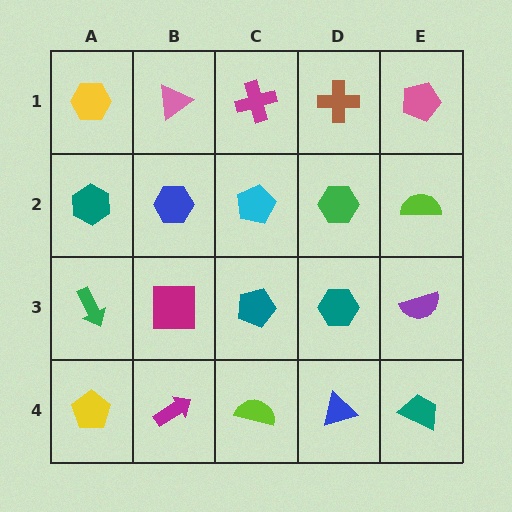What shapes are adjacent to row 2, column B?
A pink triangle (row 1, column B), a magenta square (row 3, column B), a teal hexagon (row 2, column A), a cyan pentagon (row 2, column C).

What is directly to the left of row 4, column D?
A lime semicircle.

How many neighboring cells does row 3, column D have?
4.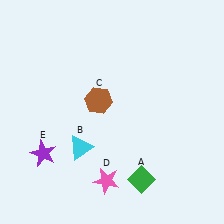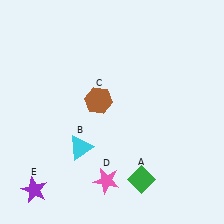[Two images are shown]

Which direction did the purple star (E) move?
The purple star (E) moved down.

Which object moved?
The purple star (E) moved down.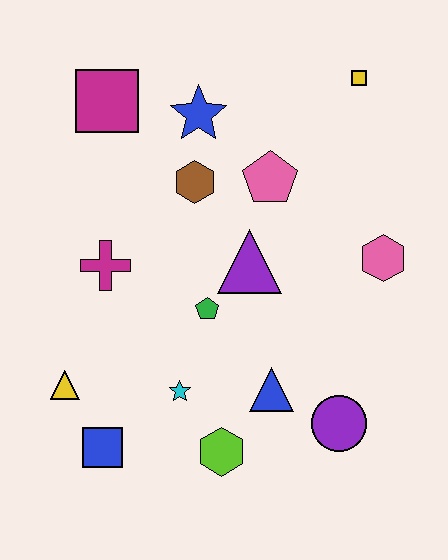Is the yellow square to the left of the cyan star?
No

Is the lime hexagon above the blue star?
No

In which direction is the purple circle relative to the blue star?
The purple circle is below the blue star.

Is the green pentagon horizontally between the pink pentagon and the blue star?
Yes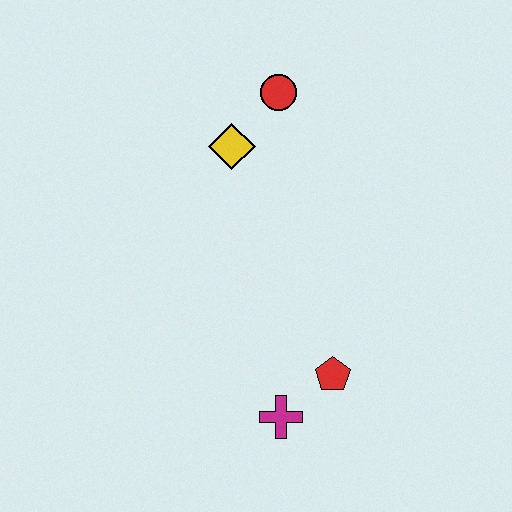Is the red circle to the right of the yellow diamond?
Yes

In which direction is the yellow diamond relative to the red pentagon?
The yellow diamond is above the red pentagon.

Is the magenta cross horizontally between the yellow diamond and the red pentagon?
Yes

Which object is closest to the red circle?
The yellow diamond is closest to the red circle.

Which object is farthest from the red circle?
The magenta cross is farthest from the red circle.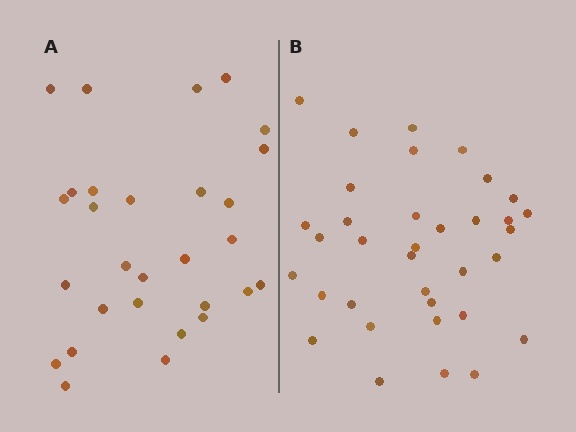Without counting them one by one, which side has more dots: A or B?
Region B (the right region) has more dots.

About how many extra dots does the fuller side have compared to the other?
Region B has about 6 more dots than region A.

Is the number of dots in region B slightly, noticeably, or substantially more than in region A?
Region B has only slightly more — the two regions are fairly close. The ratio is roughly 1.2 to 1.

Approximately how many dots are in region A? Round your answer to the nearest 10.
About 30 dots. (The exact count is 29, which rounds to 30.)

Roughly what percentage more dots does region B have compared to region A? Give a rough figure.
About 20% more.